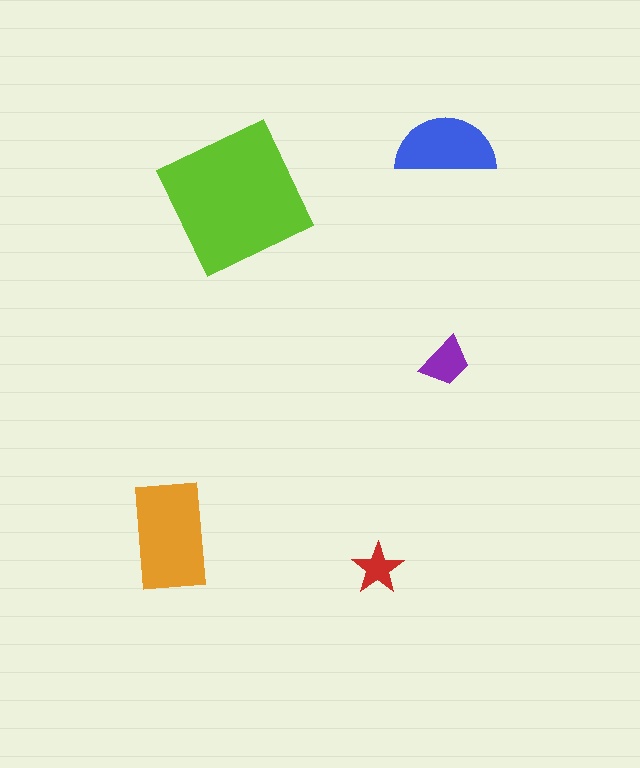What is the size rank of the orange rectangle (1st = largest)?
2nd.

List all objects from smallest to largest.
The red star, the purple trapezoid, the blue semicircle, the orange rectangle, the lime square.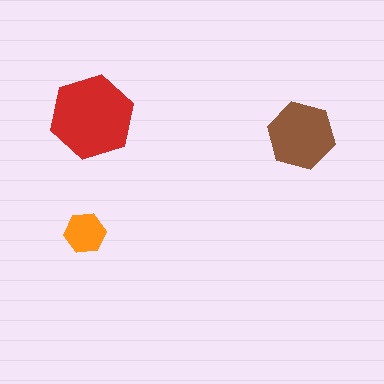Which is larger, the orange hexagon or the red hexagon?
The red one.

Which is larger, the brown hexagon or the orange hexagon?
The brown one.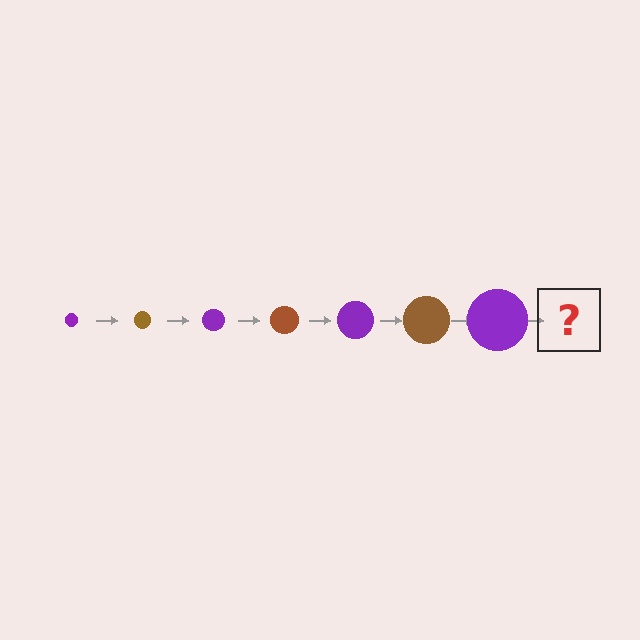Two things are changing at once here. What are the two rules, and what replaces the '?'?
The two rules are that the circle grows larger each step and the color cycles through purple and brown. The '?' should be a brown circle, larger than the previous one.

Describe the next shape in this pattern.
It should be a brown circle, larger than the previous one.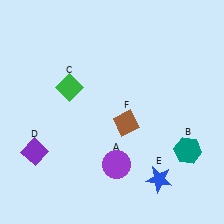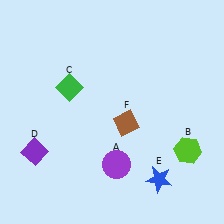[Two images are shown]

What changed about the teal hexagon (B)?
In Image 1, B is teal. In Image 2, it changed to lime.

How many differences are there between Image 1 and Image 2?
There is 1 difference between the two images.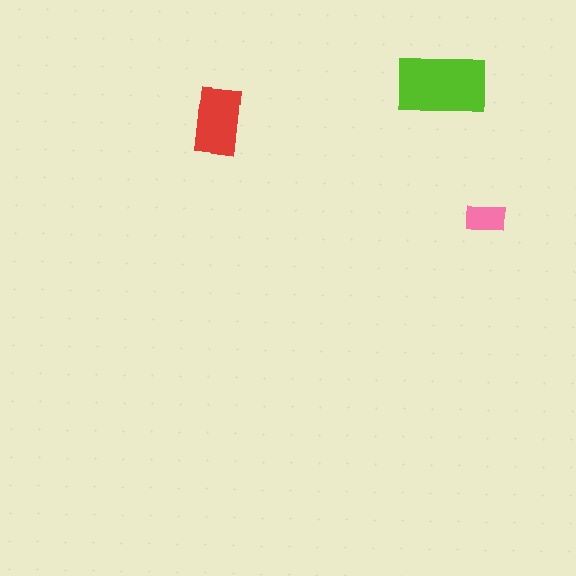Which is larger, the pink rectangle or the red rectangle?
The red one.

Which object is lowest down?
The pink rectangle is bottommost.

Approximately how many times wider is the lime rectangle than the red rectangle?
About 1.5 times wider.